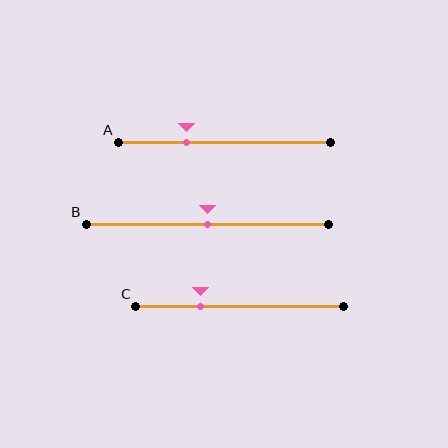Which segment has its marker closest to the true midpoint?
Segment B has its marker closest to the true midpoint.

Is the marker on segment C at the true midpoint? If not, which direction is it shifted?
No, the marker on segment C is shifted to the left by about 19% of the segment length.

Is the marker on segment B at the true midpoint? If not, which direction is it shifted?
Yes, the marker on segment B is at the true midpoint.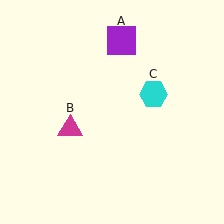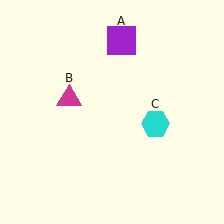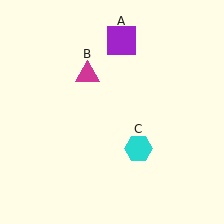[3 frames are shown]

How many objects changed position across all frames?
2 objects changed position: magenta triangle (object B), cyan hexagon (object C).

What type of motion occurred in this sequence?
The magenta triangle (object B), cyan hexagon (object C) rotated clockwise around the center of the scene.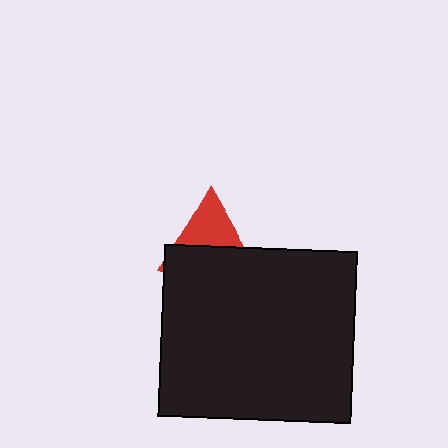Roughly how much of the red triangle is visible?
About half of it is visible (roughly 47%).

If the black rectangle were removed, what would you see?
You would see the complete red triangle.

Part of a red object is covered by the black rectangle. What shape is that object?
It is a triangle.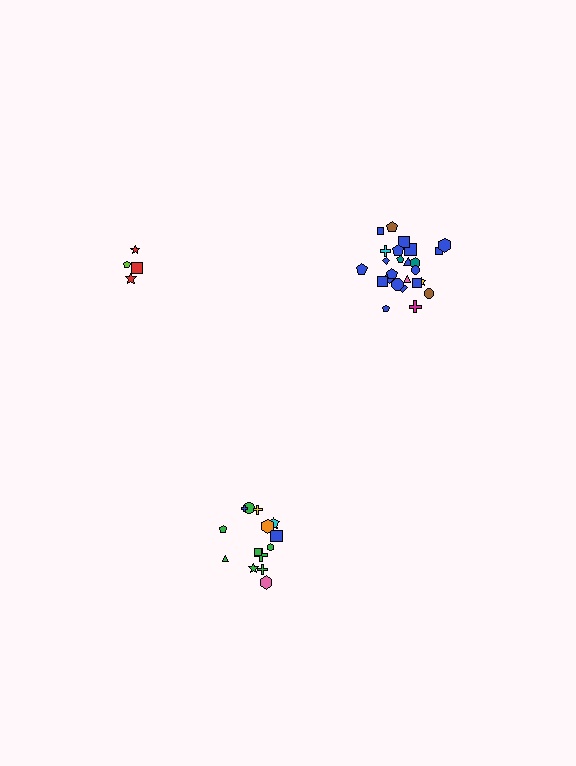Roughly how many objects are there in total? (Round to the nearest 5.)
Roughly 45 objects in total.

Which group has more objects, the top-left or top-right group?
The top-right group.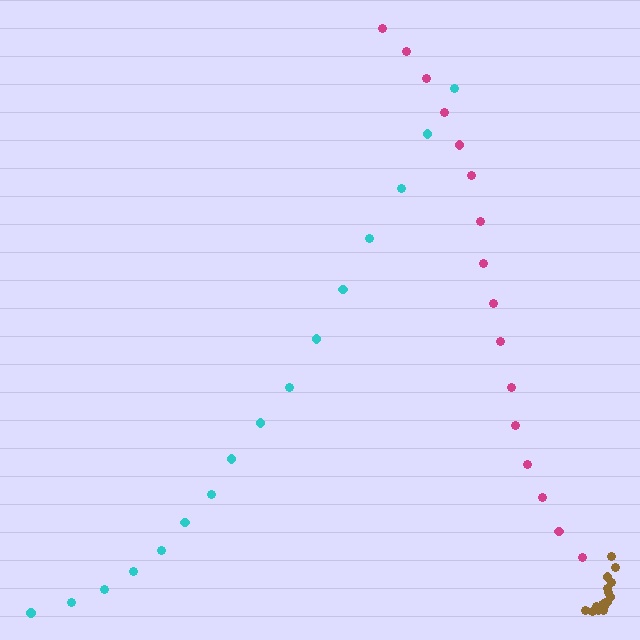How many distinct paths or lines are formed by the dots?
There are 3 distinct paths.